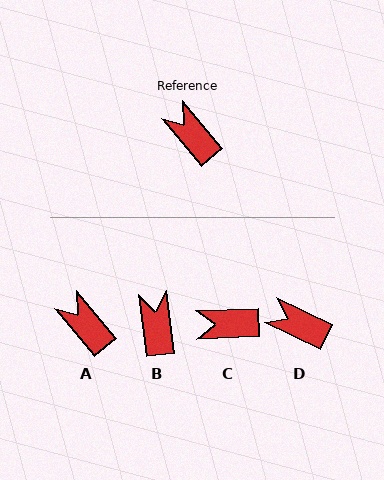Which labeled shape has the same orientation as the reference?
A.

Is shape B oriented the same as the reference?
No, it is off by about 33 degrees.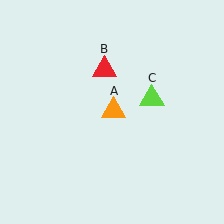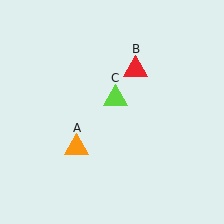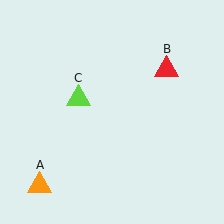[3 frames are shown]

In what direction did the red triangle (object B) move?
The red triangle (object B) moved right.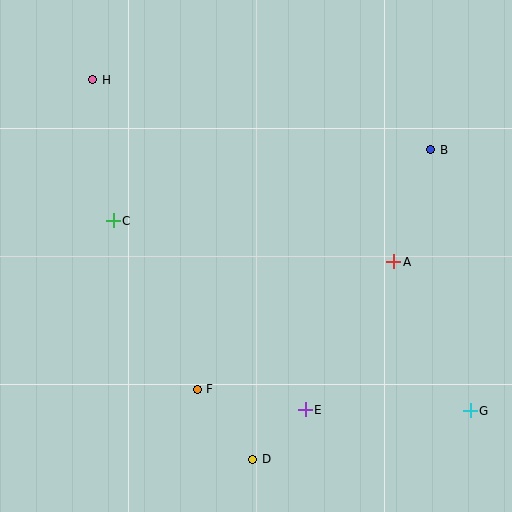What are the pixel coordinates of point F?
Point F is at (197, 389).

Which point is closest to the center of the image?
Point A at (394, 262) is closest to the center.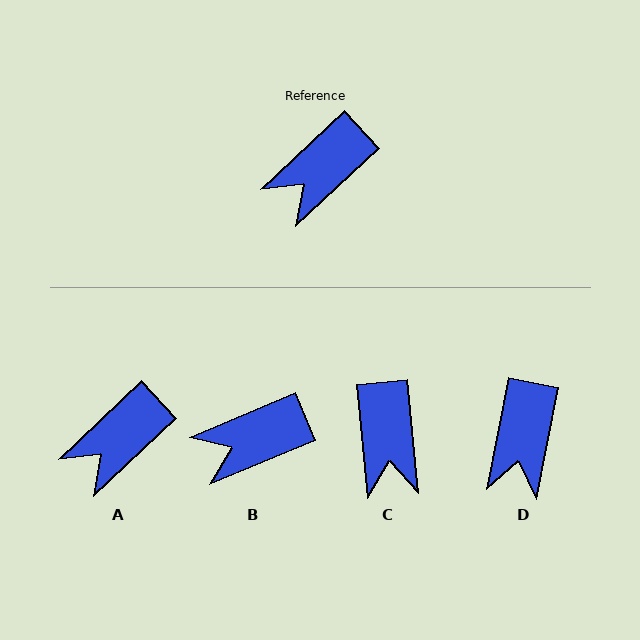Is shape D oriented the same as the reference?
No, it is off by about 36 degrees.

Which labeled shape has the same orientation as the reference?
A.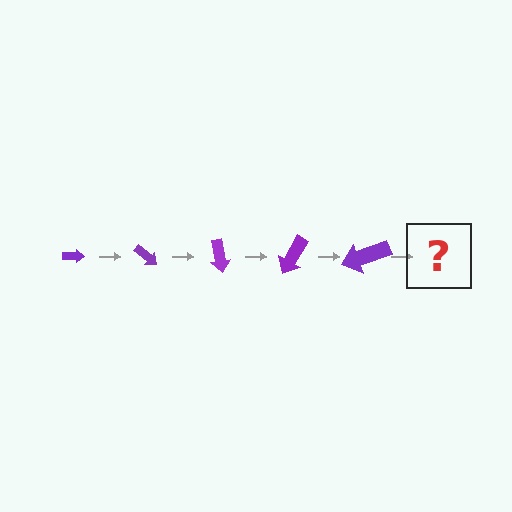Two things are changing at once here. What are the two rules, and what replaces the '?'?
The two rules are that the arrow grows larger each step and it rotates 40 degrees each step. The '?' should be an arrow, larger than the previous one and rotated 200 degrees from the start.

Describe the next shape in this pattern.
It should be an arrow, larger than the previous one and rotated 200 degrees from the start.